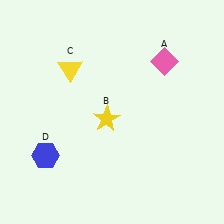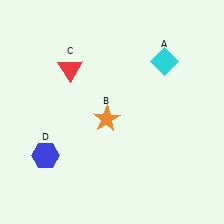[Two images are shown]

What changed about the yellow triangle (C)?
In Image 1, C is yellow. In Image 2, it changed to red.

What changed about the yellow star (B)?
In Image 1, B is yellow. In Image 2, it changed to orange.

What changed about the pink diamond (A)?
In Image 1, A is pink. In Image 2, it changed to cyan.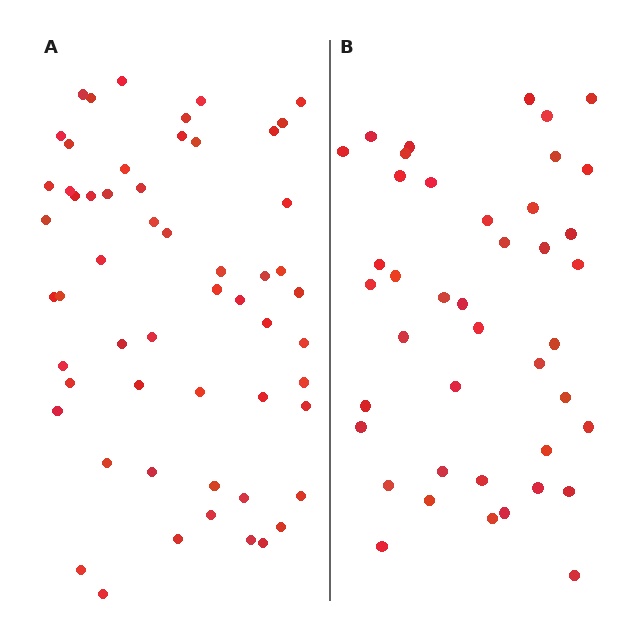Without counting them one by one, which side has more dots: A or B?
Region A (the left region) has more dots.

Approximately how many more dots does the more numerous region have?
Region A has approximately 15 more dots than region B.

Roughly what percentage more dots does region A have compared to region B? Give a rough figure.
About 35% more.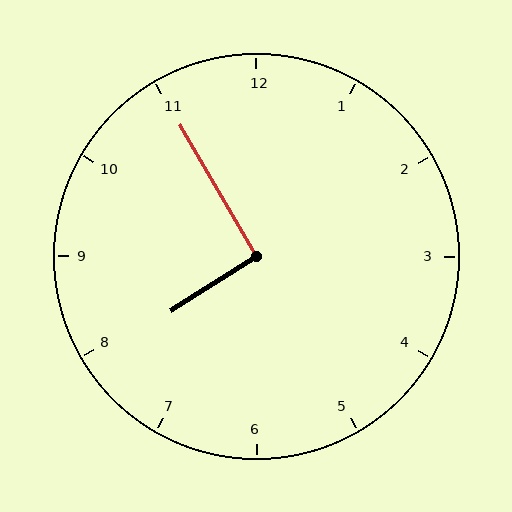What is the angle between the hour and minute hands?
Approximately 92 degrees.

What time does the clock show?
7:55.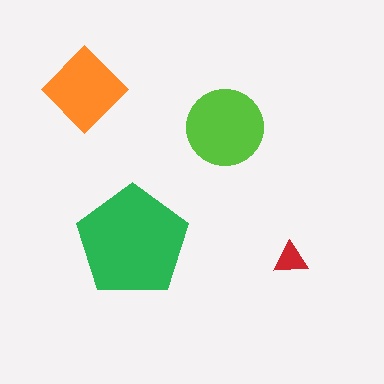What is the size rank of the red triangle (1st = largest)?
4th.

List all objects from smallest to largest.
The red triangle, the orange diamond, the lime circle, the green pentagon.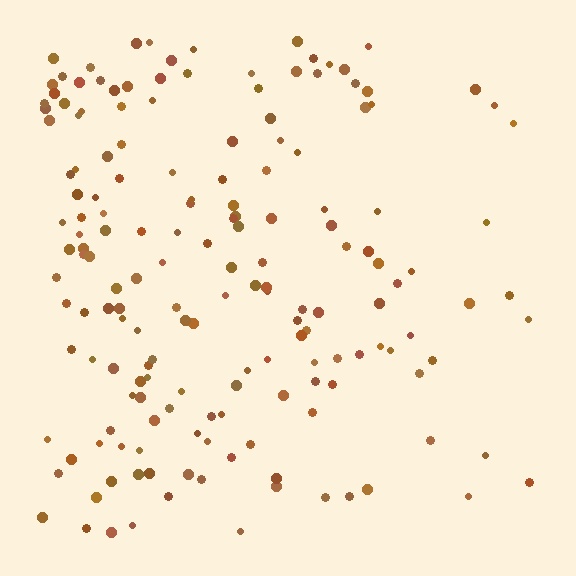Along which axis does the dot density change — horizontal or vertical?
Horizontal.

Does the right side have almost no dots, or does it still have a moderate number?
Still a moderate number, just noticeably fewer than the left.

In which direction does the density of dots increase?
From right to left, with the left side densest.